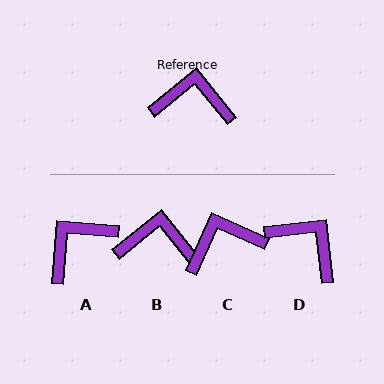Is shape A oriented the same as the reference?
No, it is off by about 47 degrees.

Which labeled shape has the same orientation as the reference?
B.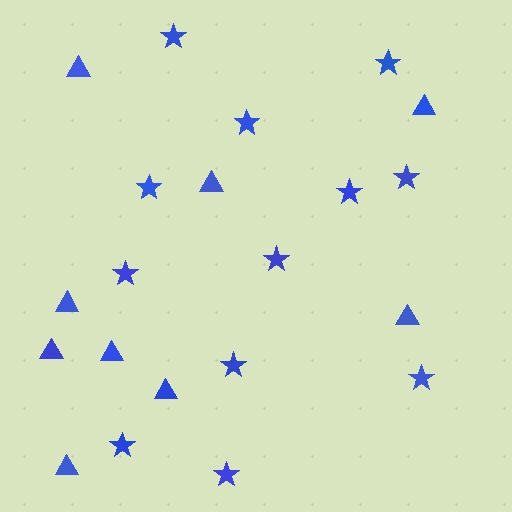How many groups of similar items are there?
There are 2 groups: one group of triangles (9) and one group of stars (12).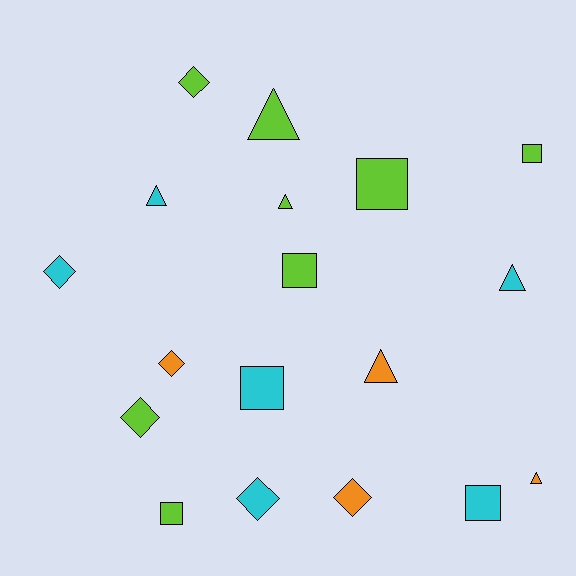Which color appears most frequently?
Lime, with 8 objects.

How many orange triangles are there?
There are 2 orange triangles.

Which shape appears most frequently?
Square, with 6 objects.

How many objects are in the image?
There are 18 objects.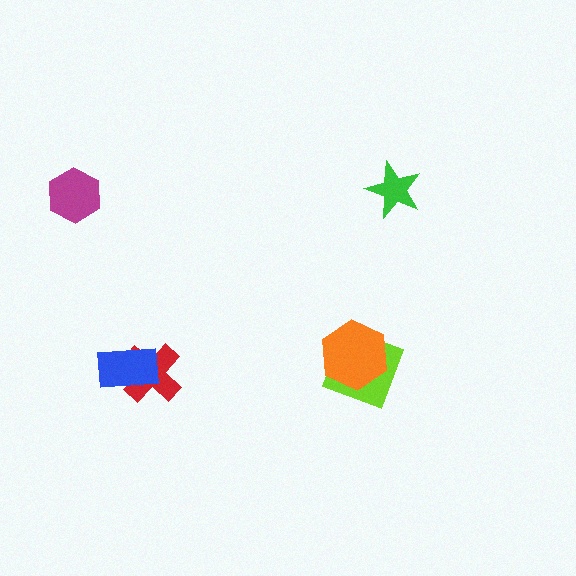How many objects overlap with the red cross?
1 object overlaps with the red cross.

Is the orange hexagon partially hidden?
No, no other shape covers it.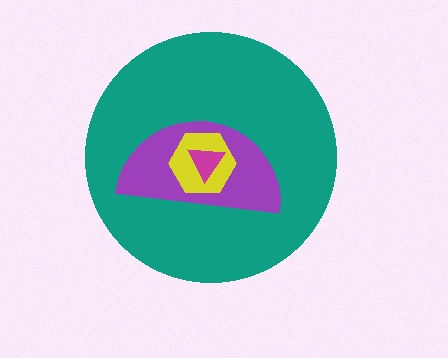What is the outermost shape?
The teal circle.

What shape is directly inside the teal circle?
The purple semicircle.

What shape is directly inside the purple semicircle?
The yellow hexagon.